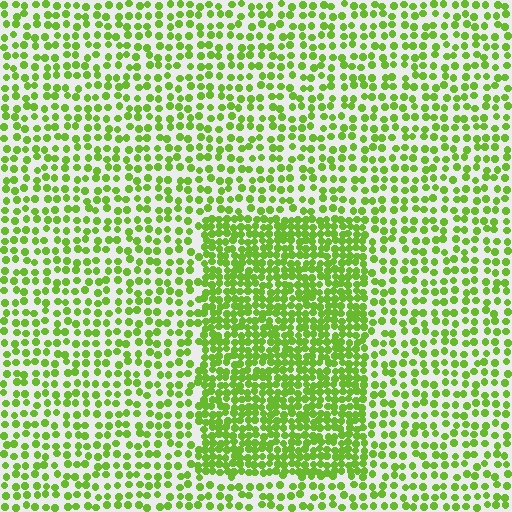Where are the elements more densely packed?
The elements are more densely packed inside the rectangle boundary.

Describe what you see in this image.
The image contains small lime elements arranged at two different densities. A rectangle-shaped region is visible where the elements are more densely packed than the surrounding area.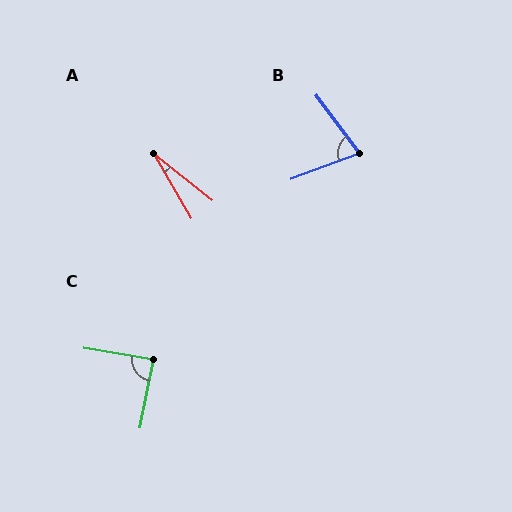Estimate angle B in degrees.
Approximately 73 degrees.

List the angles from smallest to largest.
A (22°), B (73°), C (88°).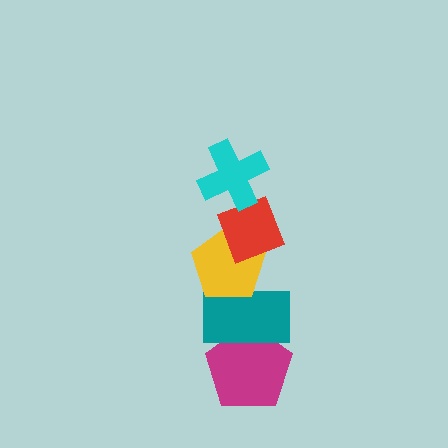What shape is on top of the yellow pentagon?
The red diamond is on top of the yellow pentagon.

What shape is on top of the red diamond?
The cyan cross is on top of the red diamond.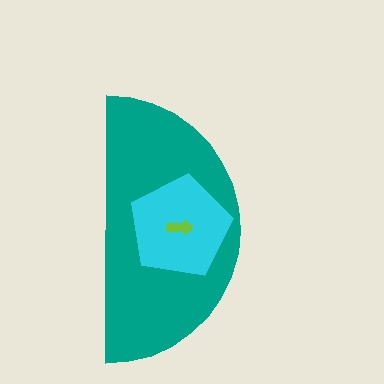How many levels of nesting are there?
3.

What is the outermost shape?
The teal semicircle.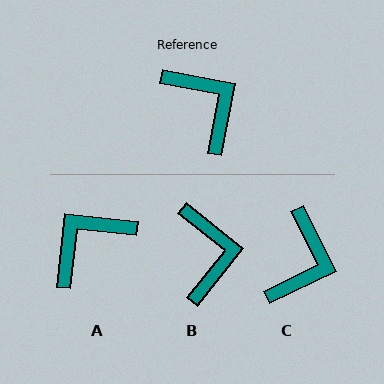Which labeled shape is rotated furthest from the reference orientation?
A, about 94 degrees away.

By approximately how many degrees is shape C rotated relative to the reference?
Approximately 53 degrees clockwise.